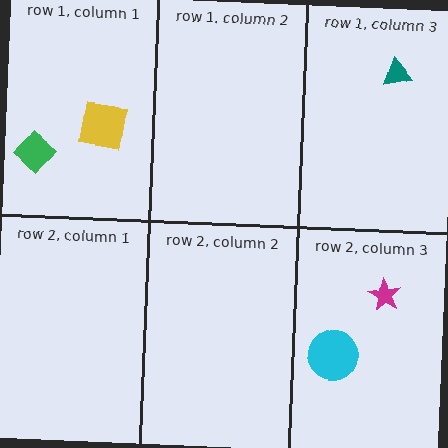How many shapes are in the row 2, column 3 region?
2.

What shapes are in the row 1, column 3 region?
The teal triangle.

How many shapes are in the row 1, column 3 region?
1.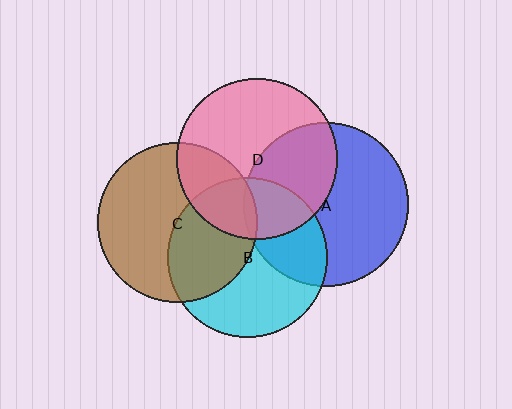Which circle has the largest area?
Circle A (blue).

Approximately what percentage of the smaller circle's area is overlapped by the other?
Approximately 25%.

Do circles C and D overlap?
Yes.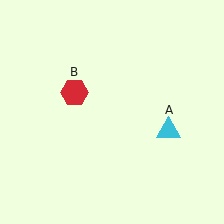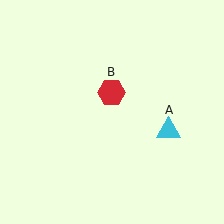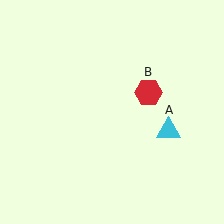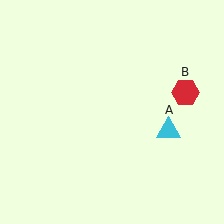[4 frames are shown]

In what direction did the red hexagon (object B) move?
The red hexagon (object B) moved right.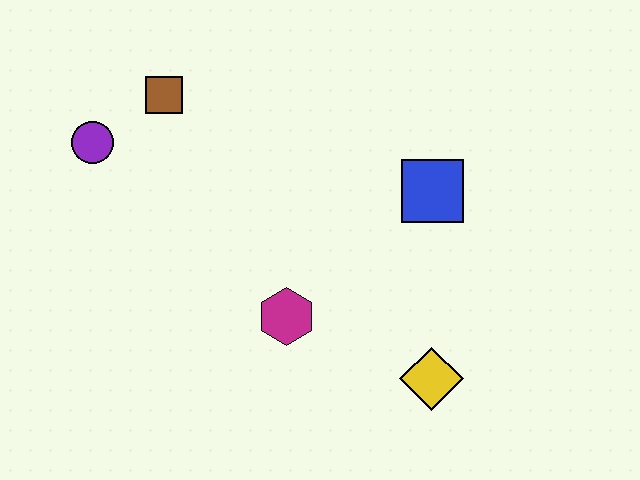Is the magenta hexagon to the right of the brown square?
Yes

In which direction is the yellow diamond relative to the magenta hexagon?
The yellow diamond is to the right of the magenta hexagon.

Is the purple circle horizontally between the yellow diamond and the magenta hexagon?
No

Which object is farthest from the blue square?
The purple circle is farthest from the blue square.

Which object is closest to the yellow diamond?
The magenta hexagon is closest to the yellow diamond.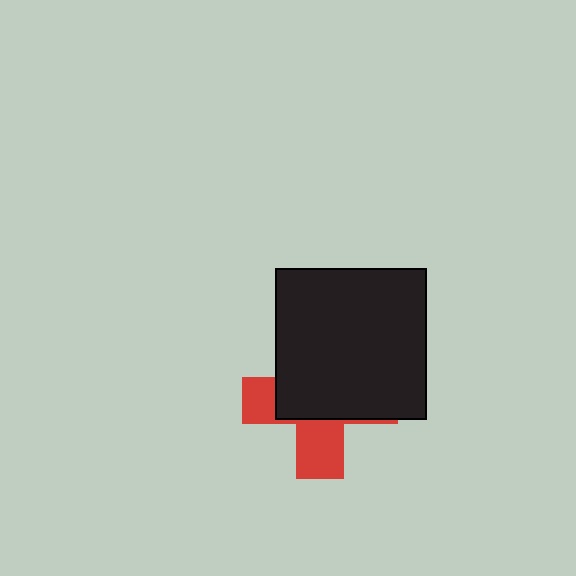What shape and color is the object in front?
The object in front is a black square.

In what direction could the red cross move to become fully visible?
The red cross could move down. That would shift it out from behind the black square entirely.